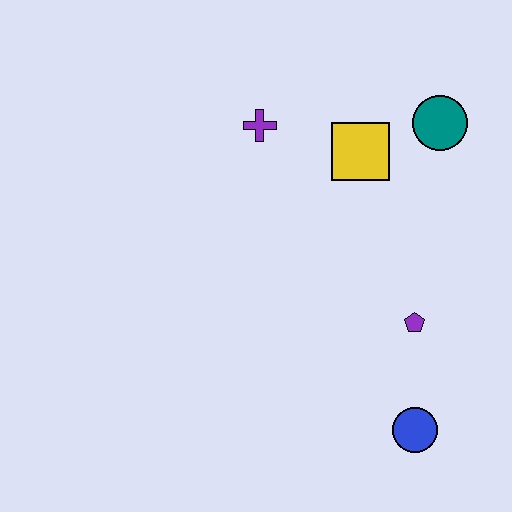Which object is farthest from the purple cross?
The blue circle is farthest from the purple cross.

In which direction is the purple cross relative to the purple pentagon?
The purple cross is above the purple pentagon.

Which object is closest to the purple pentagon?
The blue circle is closest to the purple pentagon.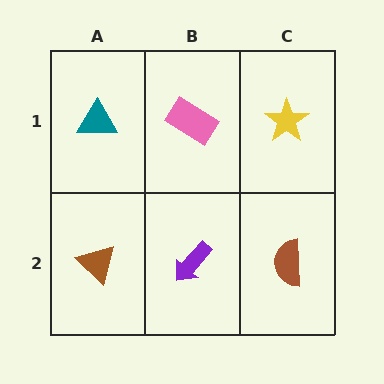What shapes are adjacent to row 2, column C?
A yellow star (row 1, column C), a purple arrow (row 2, column B).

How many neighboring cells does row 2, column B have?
3.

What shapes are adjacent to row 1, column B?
A purple arrow (row 2, column B), a teal triangle (row 1, column A), a yellow star (row 1, column C).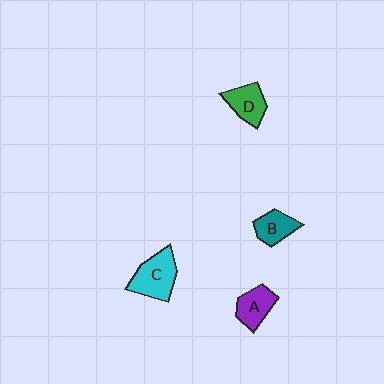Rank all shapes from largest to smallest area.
From largest to smallest: C (cyan), D (green), A (purple), B (teal).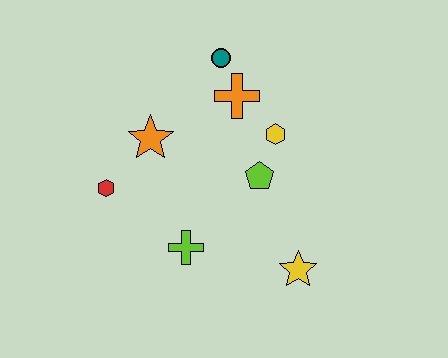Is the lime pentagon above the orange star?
No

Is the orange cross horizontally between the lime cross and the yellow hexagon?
Yes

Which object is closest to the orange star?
The red hexagon is closest to the orange star.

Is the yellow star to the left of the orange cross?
No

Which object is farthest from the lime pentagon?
The red hexagon is farthest from the lime pentagon.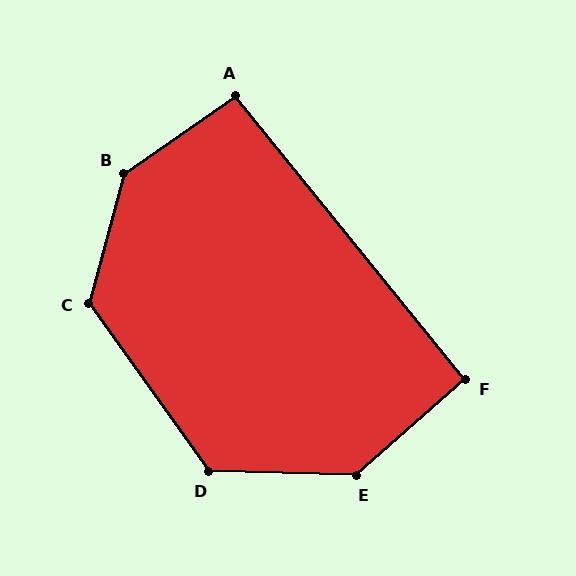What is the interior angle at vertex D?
Approximately 127 degrees (obtuse).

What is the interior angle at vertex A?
Approximately 94 degrees (approximately right).